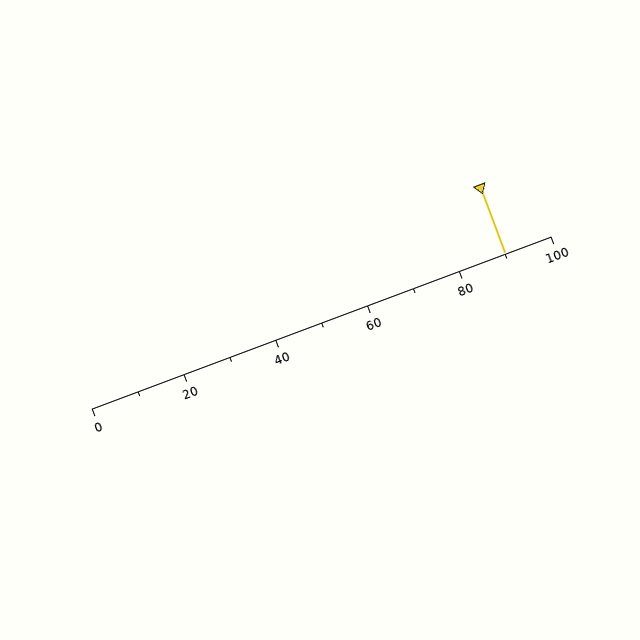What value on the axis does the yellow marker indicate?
The marker indicates approximately 90.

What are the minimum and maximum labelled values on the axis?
The axis runs from 0 to 100.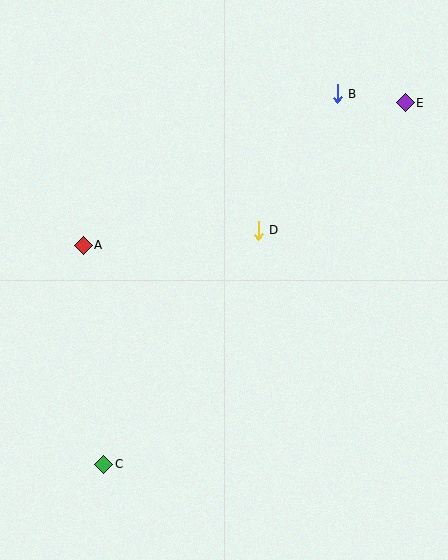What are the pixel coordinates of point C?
Point C is at (104, 464).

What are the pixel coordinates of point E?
Point E is at (405, 103).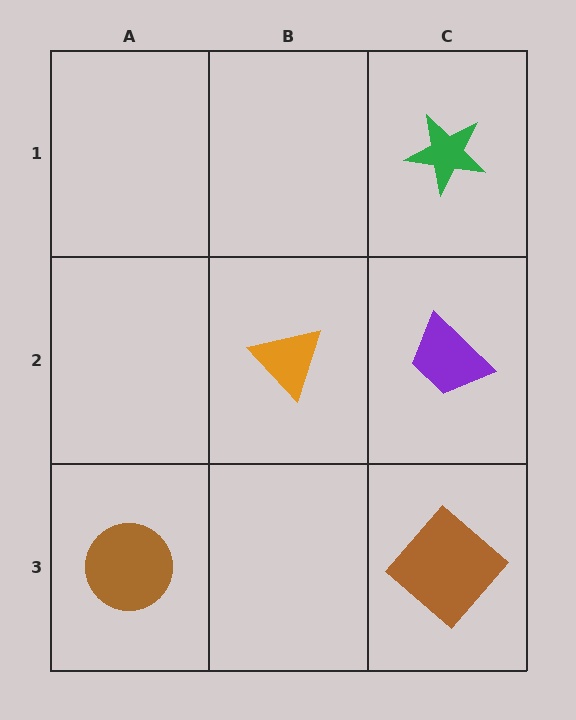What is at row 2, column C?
A purple trapezoid.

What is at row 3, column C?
A brown diamond.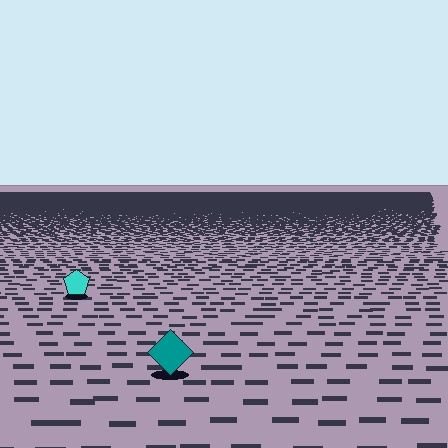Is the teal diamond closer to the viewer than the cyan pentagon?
Yes. The teal diamond is closer — you can tell from the texture gradient: the ground texture is coarser near it.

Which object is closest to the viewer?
The teal diamond is closest. The texture marks near it are larger and more spread out.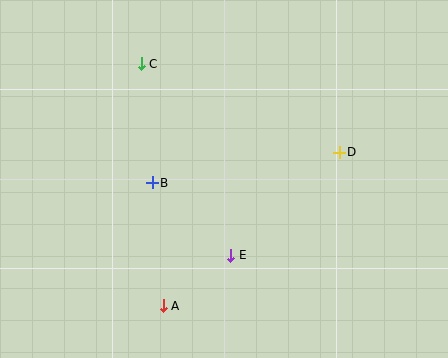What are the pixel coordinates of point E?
Point E is at (231, 255).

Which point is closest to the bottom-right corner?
Point D is closest to the bottom-right corner.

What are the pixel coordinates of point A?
Point A is at (163, 306).